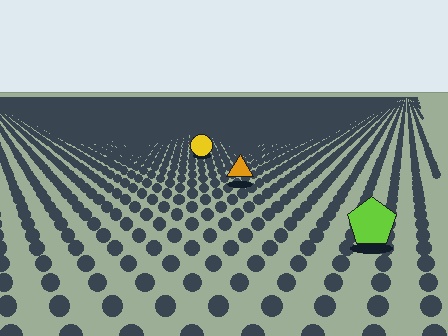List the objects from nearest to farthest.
From nearest to farthest: the lime pentagon, the orange triangle, the yellow circle.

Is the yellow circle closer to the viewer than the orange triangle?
No. The orange triangle is closer — you can tell from the texture gradient: the ground texture is coarser near it.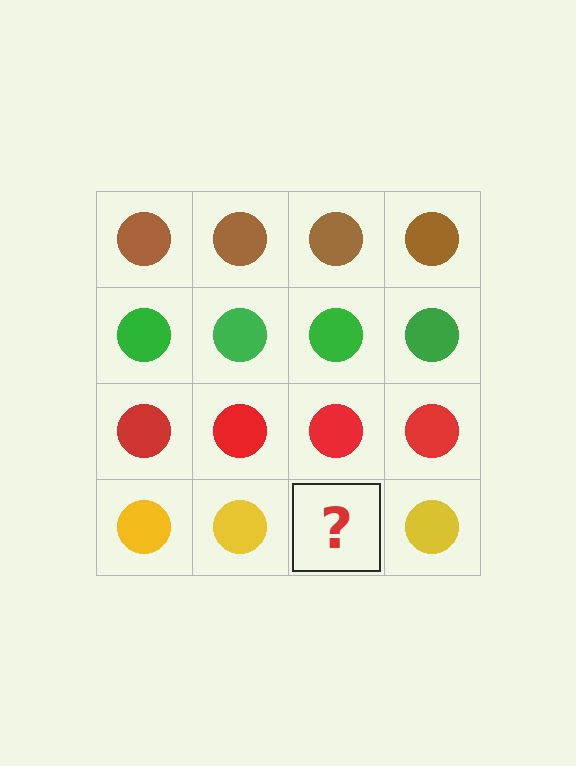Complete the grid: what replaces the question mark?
The question mark should be replaced with a yellow circle.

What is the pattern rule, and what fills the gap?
The rule is that each row has a consistent color. The gap should be filled with a yellow circle.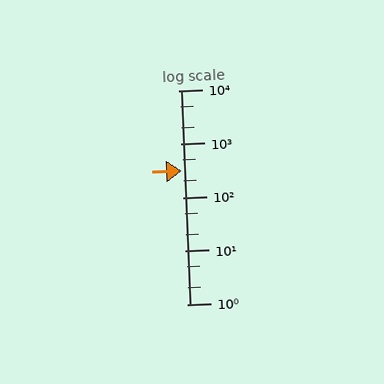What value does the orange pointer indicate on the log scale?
The pointer indicates approximately 310.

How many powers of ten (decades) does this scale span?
The scale spans 4 decades, from 1 to 10000.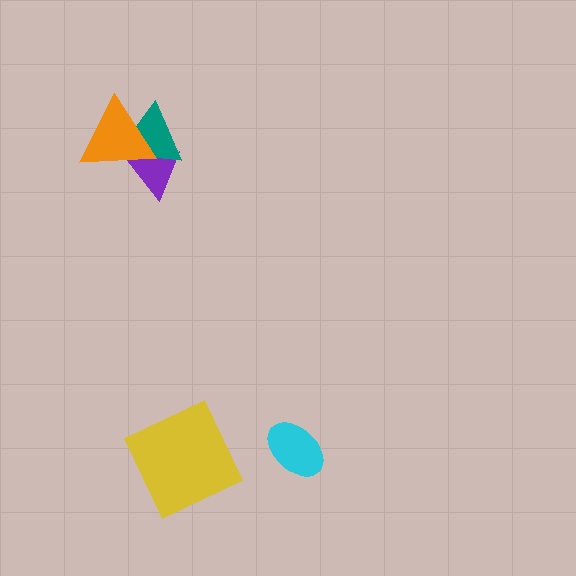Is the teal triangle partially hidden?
Yes, it is partially covered by another shape.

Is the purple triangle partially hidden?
Yes, it is partially covered by another shape.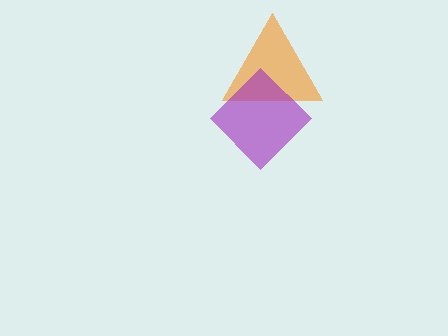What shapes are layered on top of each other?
The layered shapes are: an orange triangle, a purple diamond.